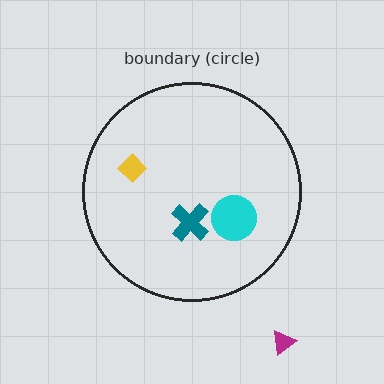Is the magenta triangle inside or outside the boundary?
Outside.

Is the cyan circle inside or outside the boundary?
Inside.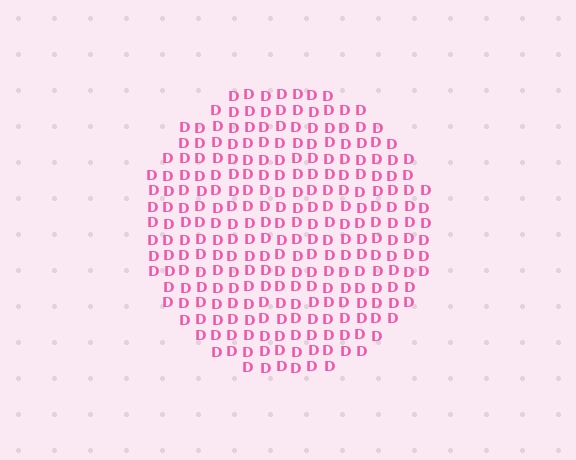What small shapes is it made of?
It is made of small letter D's.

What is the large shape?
The large shape is a circle.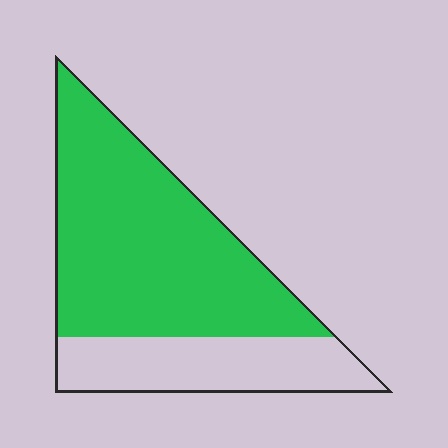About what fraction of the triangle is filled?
About two thirds (2/3).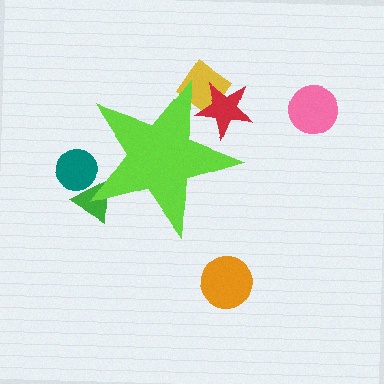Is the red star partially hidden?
Yes, the red star is partially hidden behind the lime star.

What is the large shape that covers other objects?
A lime star.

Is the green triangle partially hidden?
Yes, the green triangle is partially hidden behind the lime star.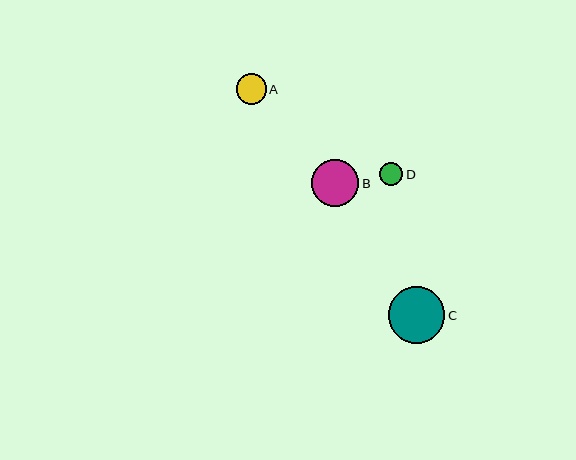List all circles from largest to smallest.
From largest to smallest: C, B, A, D.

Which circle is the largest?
Circle C is the largest with a size of approximately 57 pixels.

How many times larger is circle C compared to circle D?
Circle C is approximately 2.4 times the size of circle D.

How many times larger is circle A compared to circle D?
Circle A is approximately 1.3 times the size of circle D.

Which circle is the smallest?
Circle D is the smallest with a size of approximately 23 pixels.